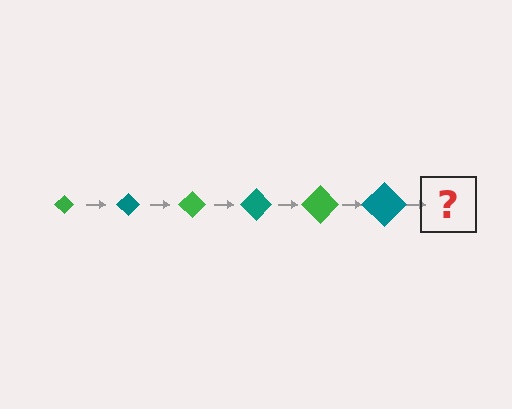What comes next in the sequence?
The next element should be a green diamond, larger than the previous one.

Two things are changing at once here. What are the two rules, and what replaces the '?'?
The two rules are that the diamond grows larger each step and the color cycles through green and teal. The '?' should be a green diamond, larger than the previous one.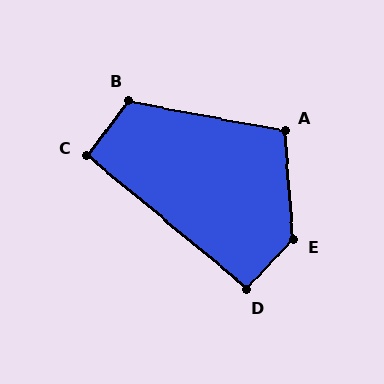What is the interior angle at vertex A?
Approximately 105 degrees (obtuse).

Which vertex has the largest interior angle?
E, at approximately 133 degrees.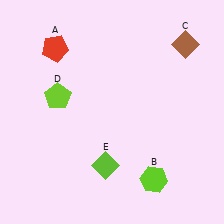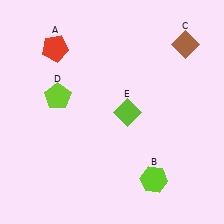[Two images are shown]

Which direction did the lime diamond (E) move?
The lime diamond (E) moved up.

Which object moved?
The lime diamond (E) moved up.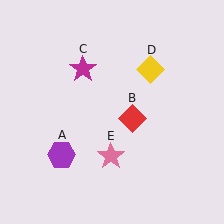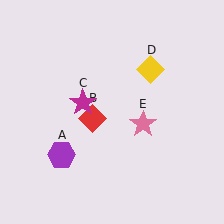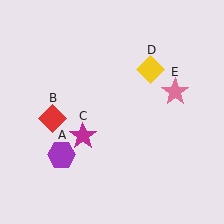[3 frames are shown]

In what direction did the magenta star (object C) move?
The magenta star (object C) moved down.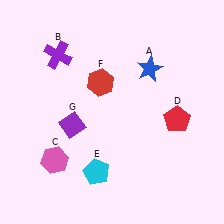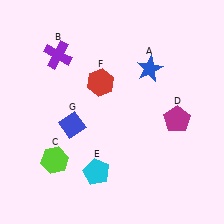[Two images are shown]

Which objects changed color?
C changed from pink to lime. D changed from red to magenta. G changed from purple to blue.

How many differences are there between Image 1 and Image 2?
There are 3 differences between the two images.